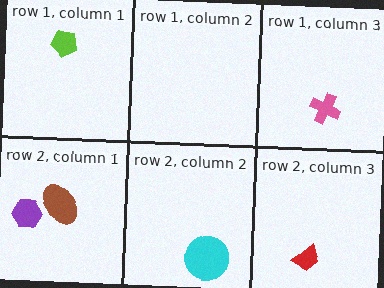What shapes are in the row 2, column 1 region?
The brown ellipse, the purple hexagon.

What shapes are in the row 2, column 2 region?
The cyan circle.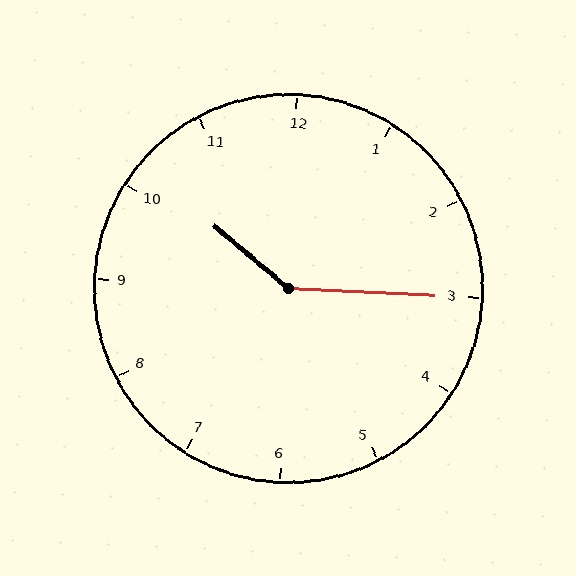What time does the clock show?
10:15.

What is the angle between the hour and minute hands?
Approximately 142 degrees.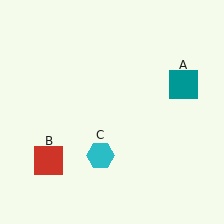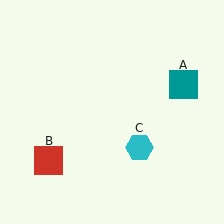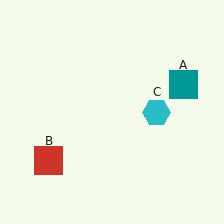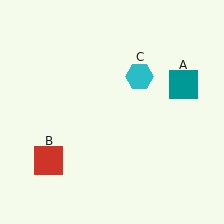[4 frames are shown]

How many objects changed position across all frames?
1 object changed position: cyan hexagon (object C).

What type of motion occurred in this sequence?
The cyan hexagon (object C) rotated counterclockwise around the center of the scene.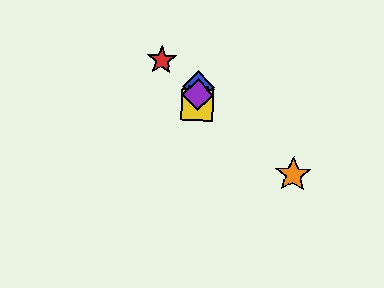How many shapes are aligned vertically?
4 shapes (the blue diamond, the green square, the yellow square, the purple diamond) are aligned vertically.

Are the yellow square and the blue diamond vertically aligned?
Yes, both are at x≈197.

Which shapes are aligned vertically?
The blue diamond, the green square, the yellow square, the purple diamond are aligned vertically.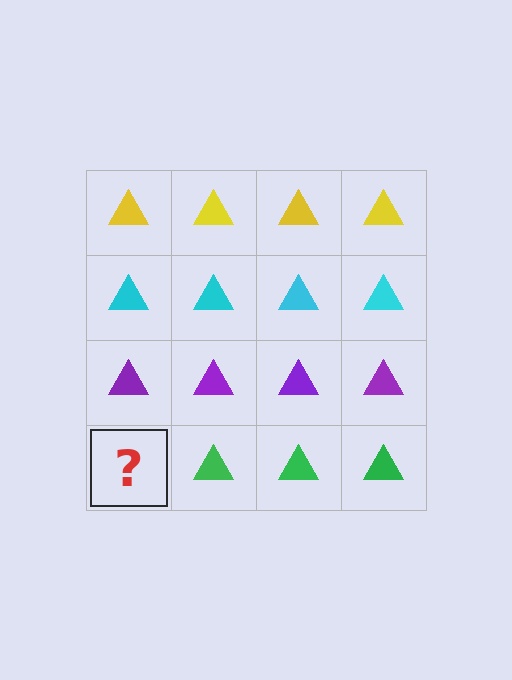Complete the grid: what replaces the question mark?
The question mark should be replaced with a green triangle.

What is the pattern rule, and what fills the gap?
The rule is that each row has a consistent color. The gap should be filled with a green triangle.